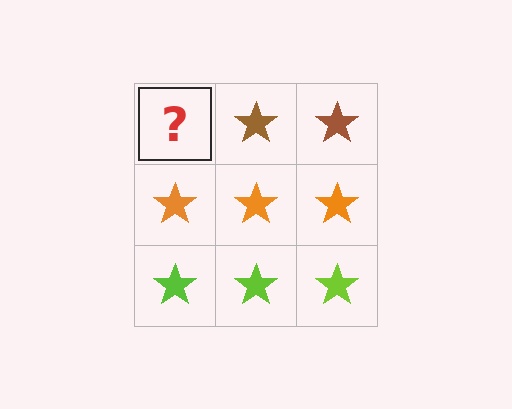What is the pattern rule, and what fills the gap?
The rule is that each row has a consistent color. The gap should be filled with a brown star.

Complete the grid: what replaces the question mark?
The question mark should be replaced with a brown star.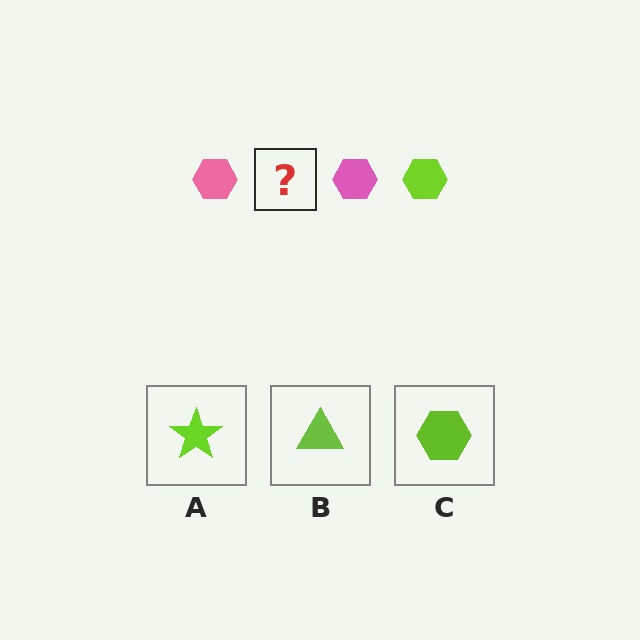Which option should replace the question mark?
Option C.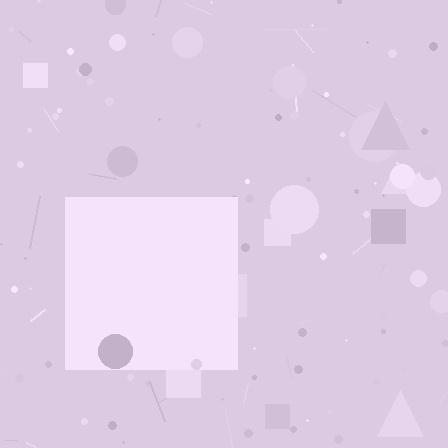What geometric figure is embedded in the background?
A square is embedded in the background.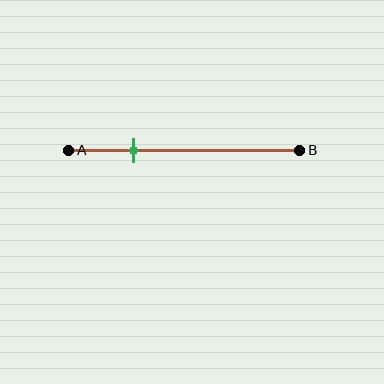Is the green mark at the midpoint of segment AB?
No, the mark is at about 30% from A, not at the 50% midpoint.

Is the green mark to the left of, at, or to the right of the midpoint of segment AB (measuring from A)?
The green mark is to the left of the midpoint of segment AB.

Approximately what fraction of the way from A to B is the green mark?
The green mark is approximately 30% of the way from A to B.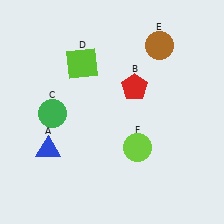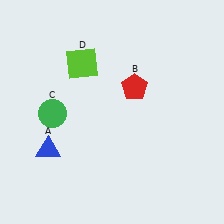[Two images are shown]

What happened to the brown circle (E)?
The brown circle (E) was removed in Image 2. It was in the top-right area of Image 1.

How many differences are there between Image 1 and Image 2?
There are 2 differences between the two images.